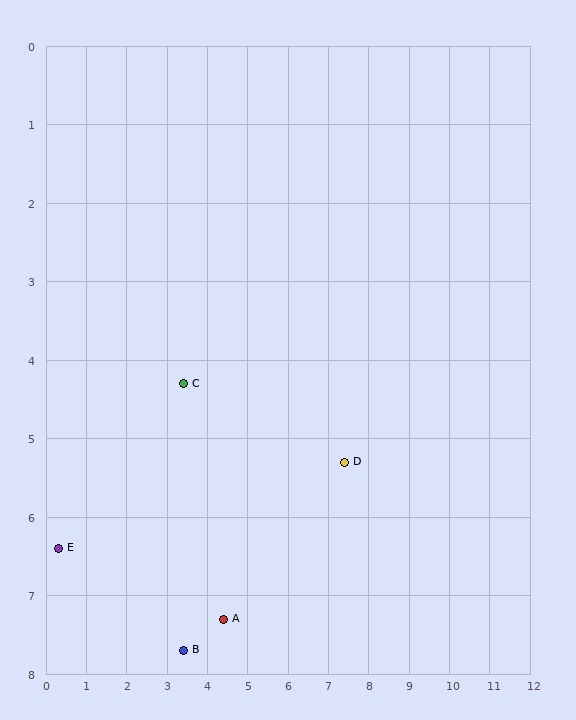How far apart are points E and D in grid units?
Points E and D are about 7.2 grid units apart.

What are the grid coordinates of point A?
Point A is at approximately (4.4, 7.3).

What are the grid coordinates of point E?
Point E is at approximately (0.3, 6.4).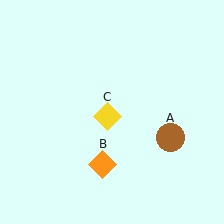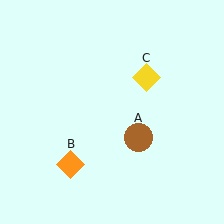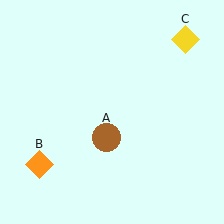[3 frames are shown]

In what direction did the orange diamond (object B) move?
The orange diamond (object B) moved left.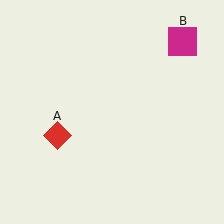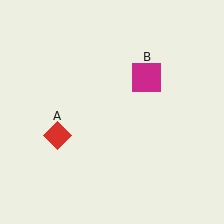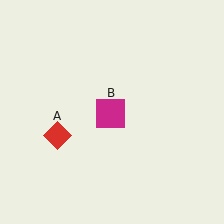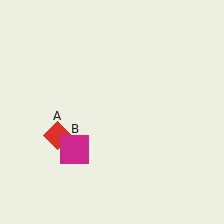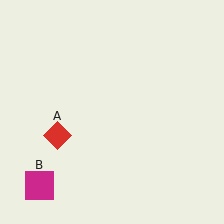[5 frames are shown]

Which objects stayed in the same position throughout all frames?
Red diamond (object A) remained stationary.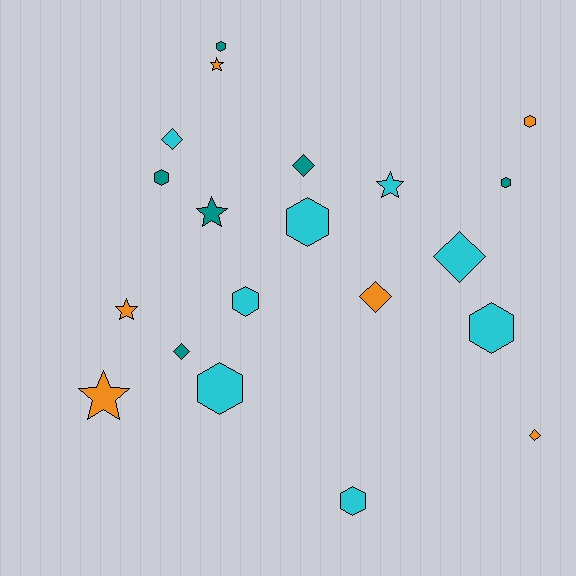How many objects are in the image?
There are 20 objects.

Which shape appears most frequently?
Hexagon, with 9 objects.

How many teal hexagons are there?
There are 3 teal hexagons.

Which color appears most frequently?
Cyan, with 8 objects.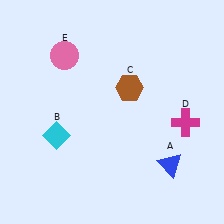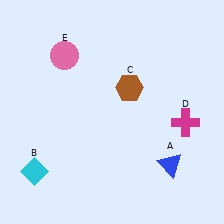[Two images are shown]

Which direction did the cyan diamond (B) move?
The cyan diamond (B) moved down.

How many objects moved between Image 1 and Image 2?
1 object moved between the two images.